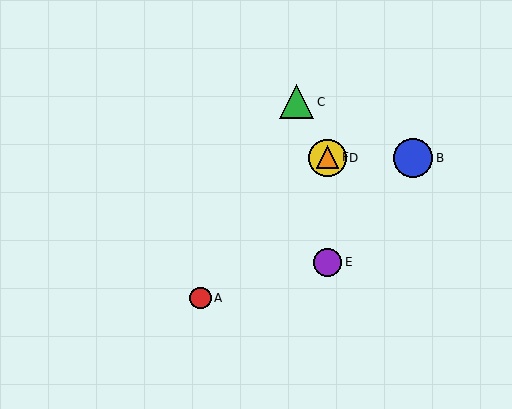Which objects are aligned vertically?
Objects D, E, F are aligned vertically.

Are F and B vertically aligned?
No, F is at x≈328 and B is at x≈413.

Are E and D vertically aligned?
Yes, both are at x≈328.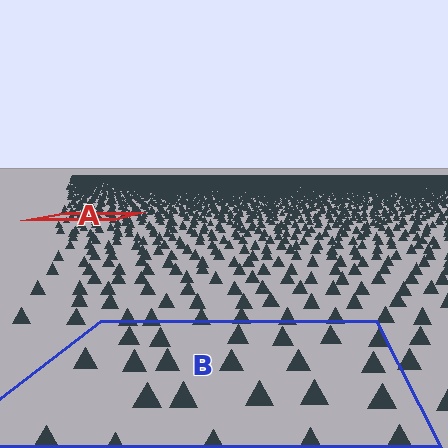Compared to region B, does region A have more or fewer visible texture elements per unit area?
Region A has more texture elements per unit area — they are packed more densely because it is farther away.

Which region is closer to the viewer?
Region B is closer. The texture elements there are larger and more spread out.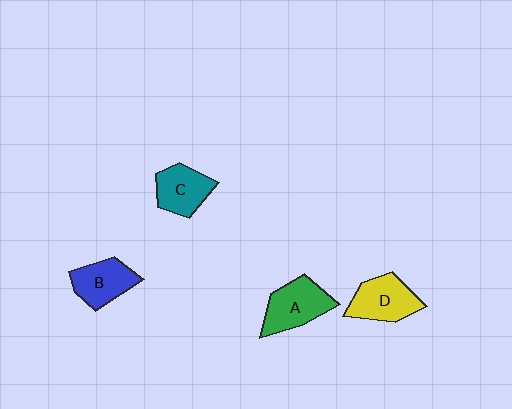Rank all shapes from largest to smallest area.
From largest to smallest: A (green), D (yellow), B (blue), C (teal).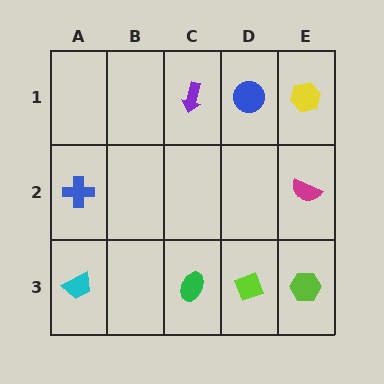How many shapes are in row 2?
2 shapes.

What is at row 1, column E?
A yellow hexagon.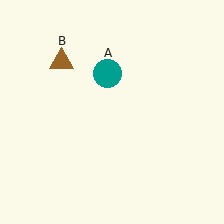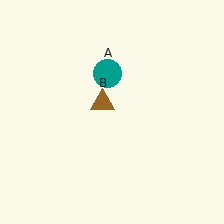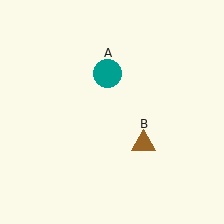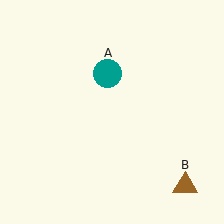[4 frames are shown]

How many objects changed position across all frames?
1 object changed position: brown triangle (object B).